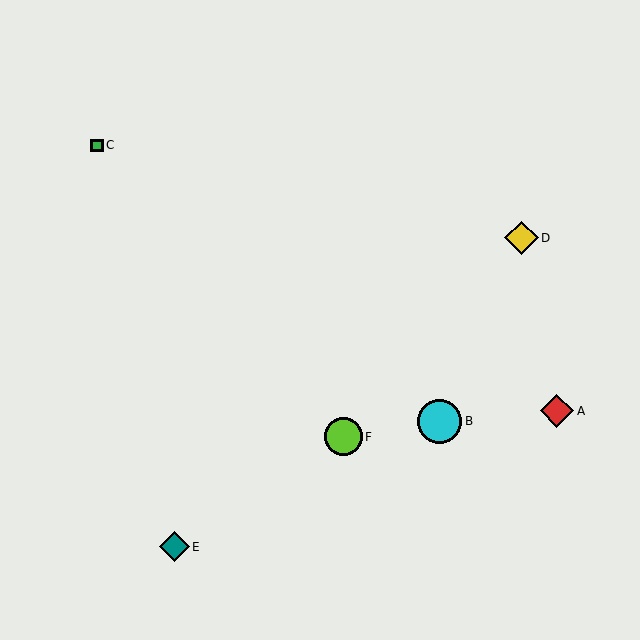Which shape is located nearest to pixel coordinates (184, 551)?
The teal diamond (labeled E) at (174, 547) is nearest to that location.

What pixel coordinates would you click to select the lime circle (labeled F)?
Click at (343, 437) to select the lime circle F.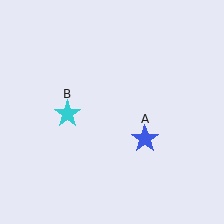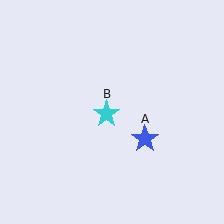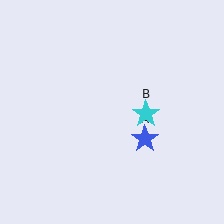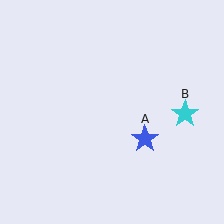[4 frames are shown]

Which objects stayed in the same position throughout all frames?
Blue star (object A) remained stationary.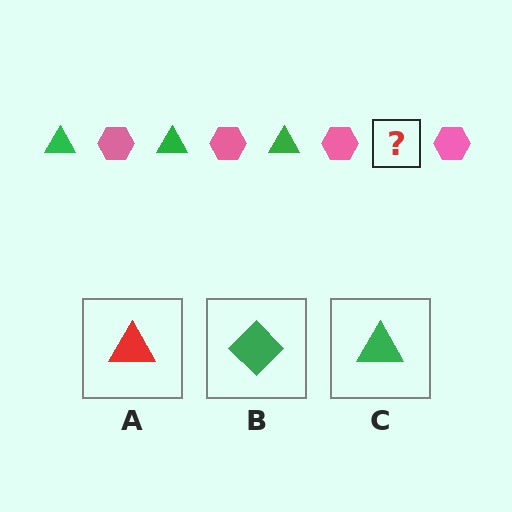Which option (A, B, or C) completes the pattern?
C.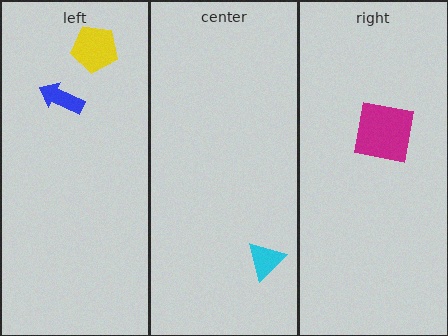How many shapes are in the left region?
2.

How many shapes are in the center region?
1.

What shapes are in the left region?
The blue arrow, the yellow pentagon.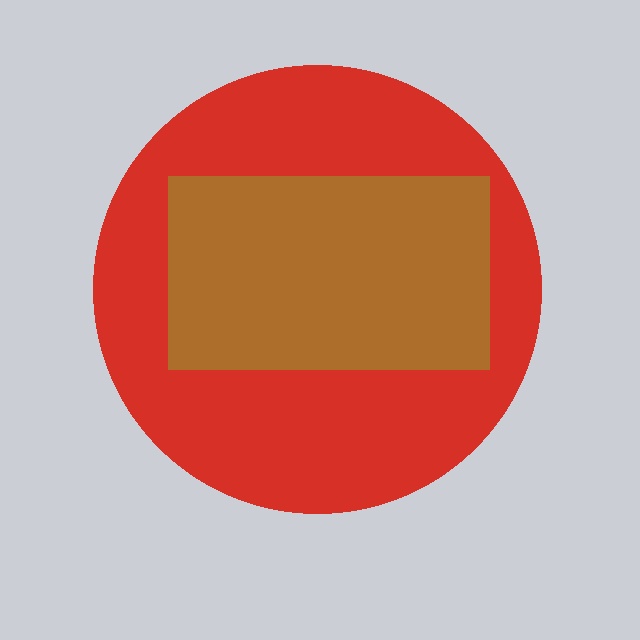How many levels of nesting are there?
2.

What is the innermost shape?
The brown rectangle.